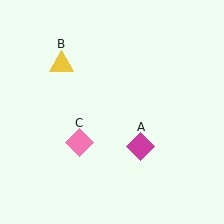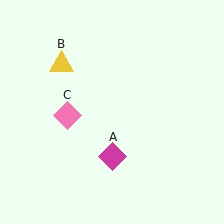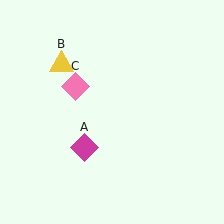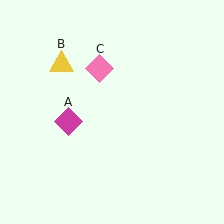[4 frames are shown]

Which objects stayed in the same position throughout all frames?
Yellow triangle (object B) remained stationary.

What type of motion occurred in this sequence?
The magenta diamond (object A), pink diamond (object C) rotated clockwise around the center of the scene.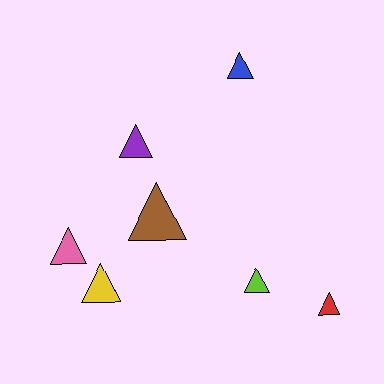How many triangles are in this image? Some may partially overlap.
There are 7 triangles.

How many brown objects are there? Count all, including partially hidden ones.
There is 1 brown object.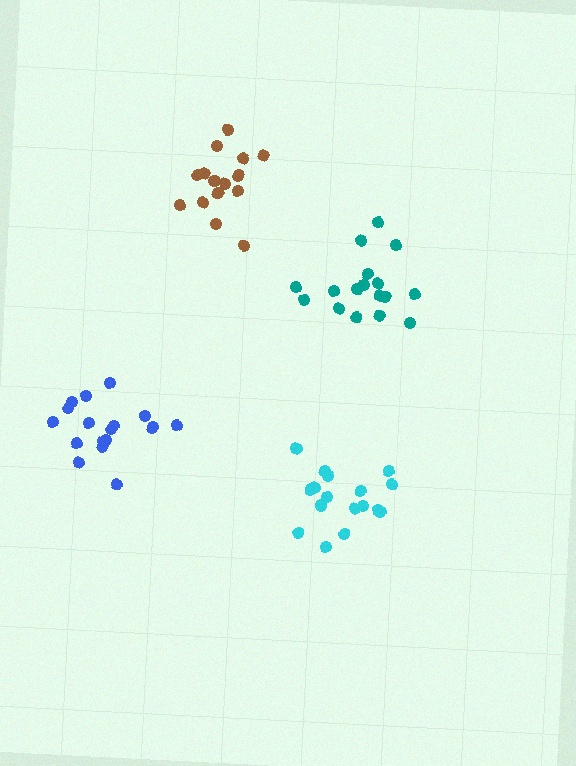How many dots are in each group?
Group 1: 18 dots, Group 2: 17 dots, Group 3: 16 dots, Group 4: 17 dots (68 total).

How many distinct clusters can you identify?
There are 4 distinct clusters.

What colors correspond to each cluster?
The clusters are colored: cyan, blue, brown, teal.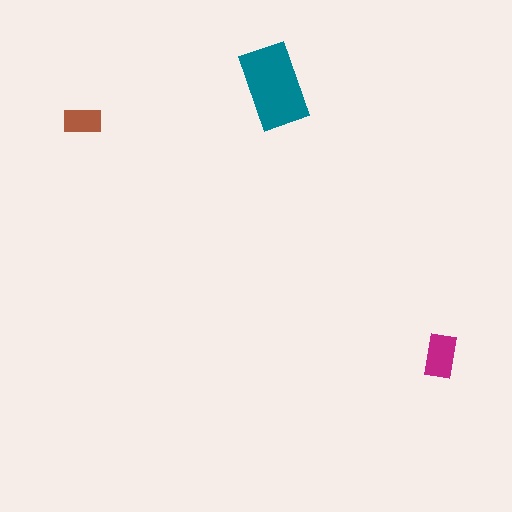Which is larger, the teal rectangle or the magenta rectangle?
The teal one.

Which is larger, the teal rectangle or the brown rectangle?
The teal one.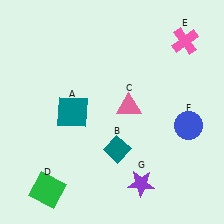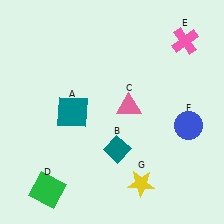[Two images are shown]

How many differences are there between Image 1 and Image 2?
There is 1 difference between the two images.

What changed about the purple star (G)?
In Image 1, G is purple. In Image 2, it changed to yellow.